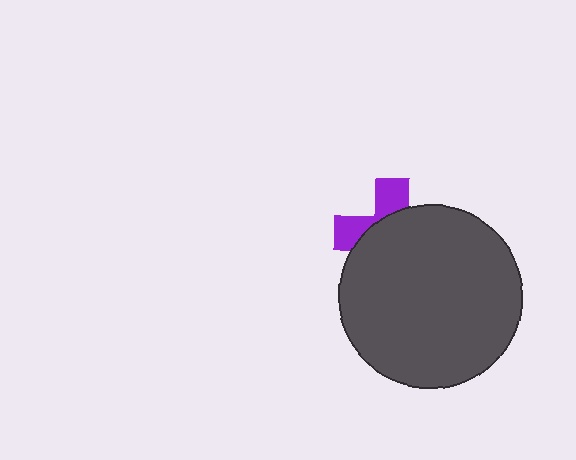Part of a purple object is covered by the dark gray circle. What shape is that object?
It is a cross.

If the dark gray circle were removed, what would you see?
You would see the complete purple cross.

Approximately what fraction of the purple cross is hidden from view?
Roughly 66% of the purple cross is hidden behind the dark gray circle.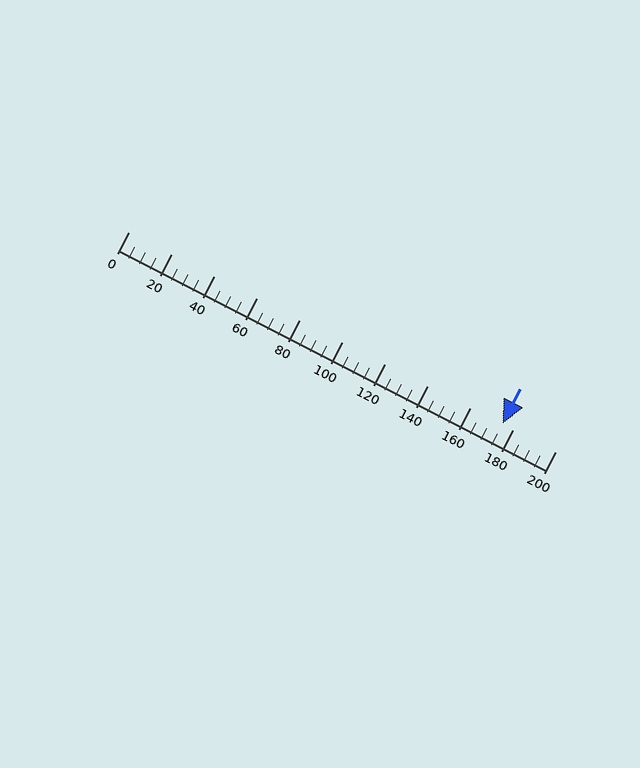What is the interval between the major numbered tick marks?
The major tick marks are spaced 20 units apart.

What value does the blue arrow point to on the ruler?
The blue arrow points to approximately 175.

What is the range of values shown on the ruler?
The ruler shows values from 0 to 200.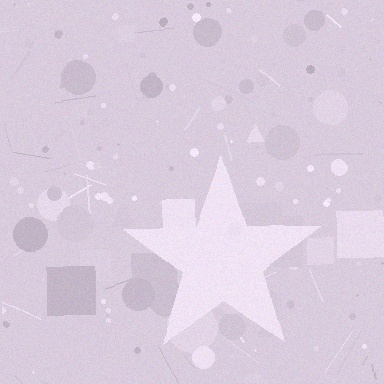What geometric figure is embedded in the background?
A star is embedded in the background.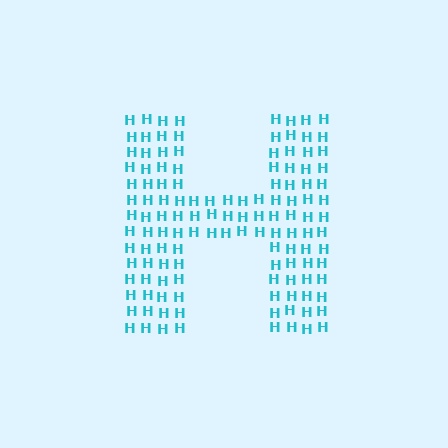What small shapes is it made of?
It is made of small letter H's.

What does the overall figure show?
The overall figure shows the letter H.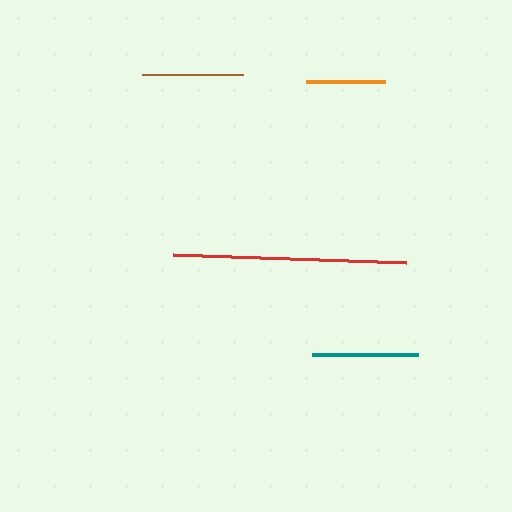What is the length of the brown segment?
The brown segment is approximately 101 pixels long.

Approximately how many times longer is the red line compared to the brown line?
The red line is approximately 2.3 times the length of the brown line.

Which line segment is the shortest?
The orange line is the shortest at approximately 79 pixels.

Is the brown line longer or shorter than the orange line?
The brown line is longer than the orange line.